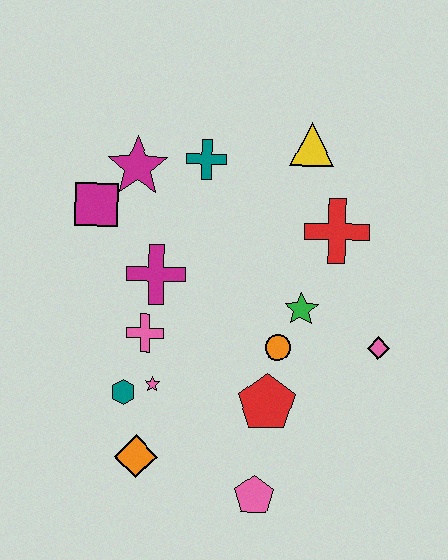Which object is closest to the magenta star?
The magenta square is closest to the magenta star.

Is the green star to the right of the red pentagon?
Yes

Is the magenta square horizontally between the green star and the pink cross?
No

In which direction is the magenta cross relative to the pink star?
The magenta cross is above the pink star.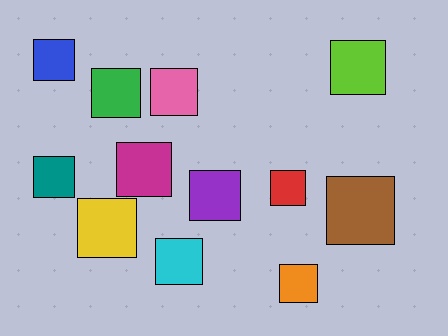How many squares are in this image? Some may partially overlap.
There are 12 squares.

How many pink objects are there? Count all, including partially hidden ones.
There is 1 pink object.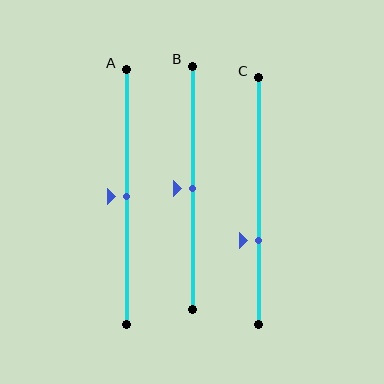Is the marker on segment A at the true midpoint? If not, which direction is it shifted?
Yes, the marker on segment A is at the true midpoint.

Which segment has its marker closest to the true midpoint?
Segment A has its marker closest to the true midpoint.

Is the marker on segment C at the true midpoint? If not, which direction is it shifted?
No, the marker on segment C is shifted downward by about 16% of the segment length.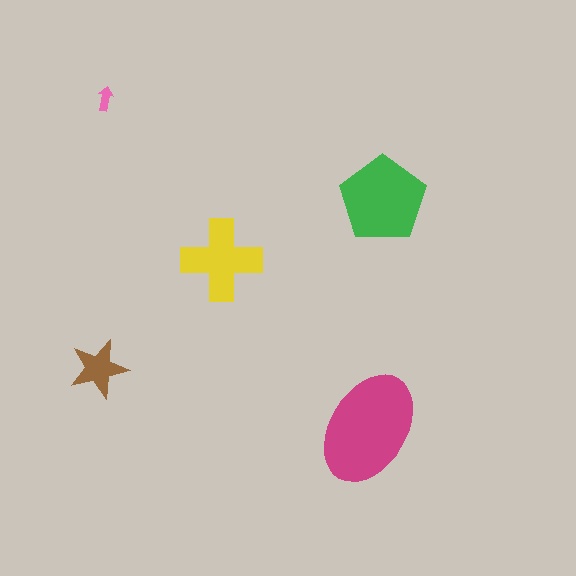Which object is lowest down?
The magenta ellipse is bottommost.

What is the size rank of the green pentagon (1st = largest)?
2nd.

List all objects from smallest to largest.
The pink arrow, the brown star, the yellow cross, the green pentagon, the magenta ellipse.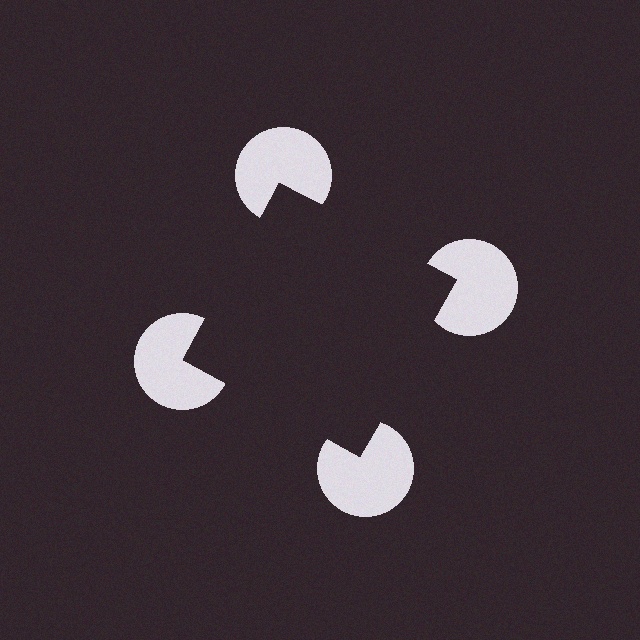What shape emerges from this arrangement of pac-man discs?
An illusory square — its edges are inferred from the aligned wedge cuts in the pac-man discs, not physically drawn.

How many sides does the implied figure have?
4 sides.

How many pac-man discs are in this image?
There are 4 — one at each vertex of the illusory square.